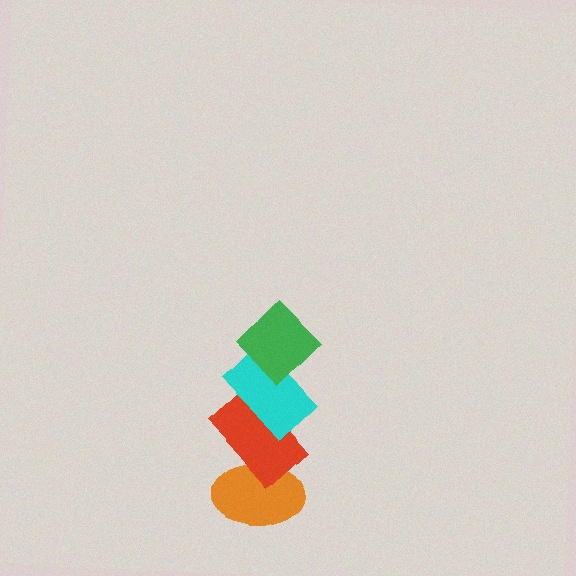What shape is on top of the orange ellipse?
The red rectangle is on top of the orange ellipse.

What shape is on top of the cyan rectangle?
The green diamond is on top of the cyan rectangle.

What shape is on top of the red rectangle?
The cyan rectangle is on top of the red rectangle.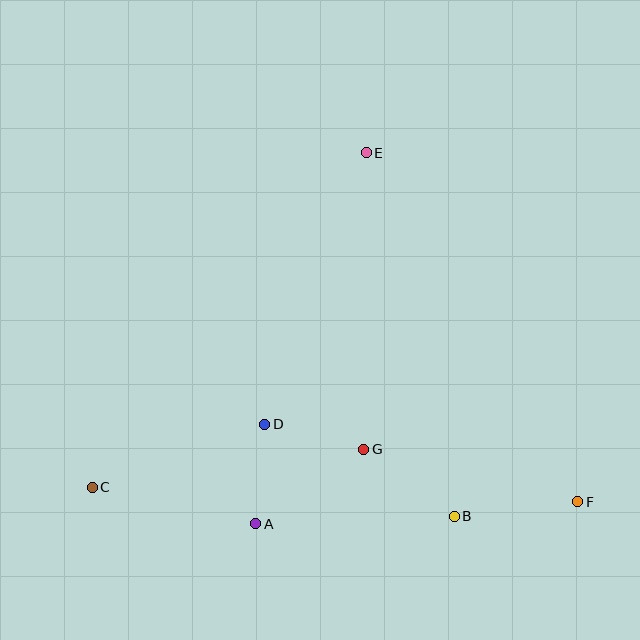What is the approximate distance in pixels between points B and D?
The distance between B and D is approximately 211 pixels.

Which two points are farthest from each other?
Points C and F are farthest from each other.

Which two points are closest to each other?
Points A and D are closest to each other.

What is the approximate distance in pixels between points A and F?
The distance between A and F is approximately 322 pixels.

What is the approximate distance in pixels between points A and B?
The distance between A and B is approximately 199 pixels.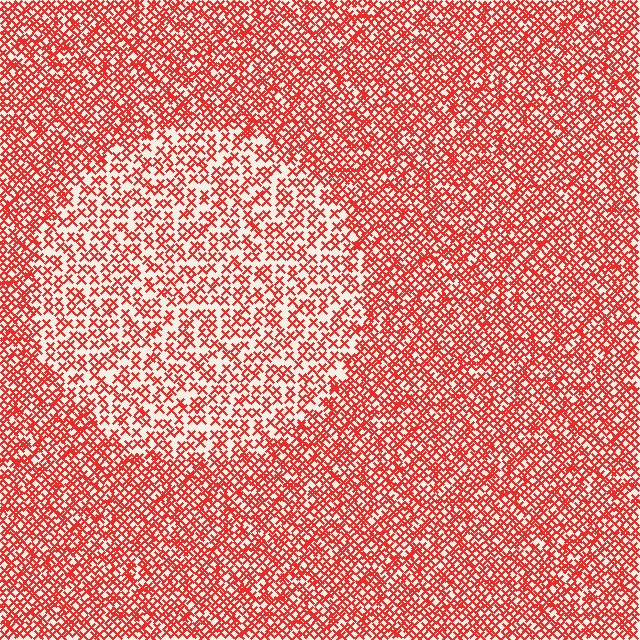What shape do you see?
I see a circle.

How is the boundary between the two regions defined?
The boundary is defined by a change in element density (approximately 1.8x ratio). All elements are the same color, size, and shape.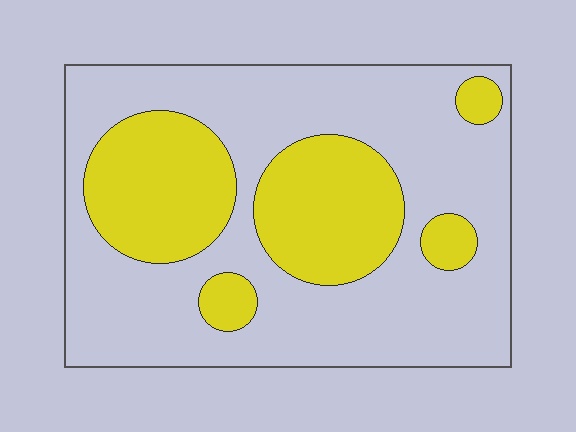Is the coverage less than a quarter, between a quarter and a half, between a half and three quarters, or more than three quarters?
Between a quarter and a half.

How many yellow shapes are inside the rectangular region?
5.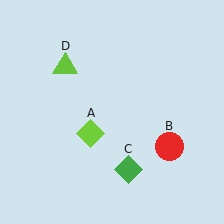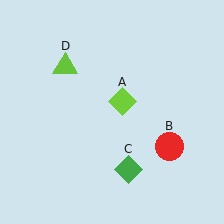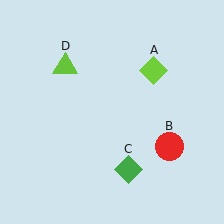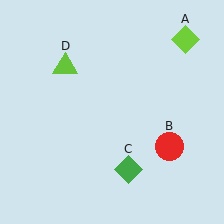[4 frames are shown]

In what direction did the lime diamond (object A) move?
The lime diamond (object A) moved up and to the right.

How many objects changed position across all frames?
1 object changed position: lime diamond (object A).